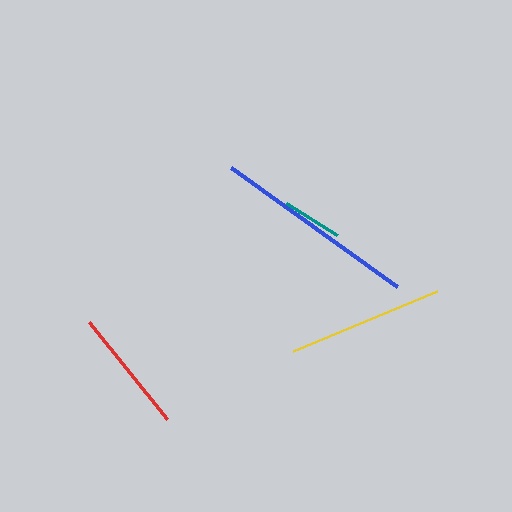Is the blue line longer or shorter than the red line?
The blue line is longer than the red line.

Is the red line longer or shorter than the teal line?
The red line is longer than the teal line.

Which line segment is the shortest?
The teal line is the shortest at approximately 61 pixels.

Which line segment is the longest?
The blue line is the longest at approximately 205 pixels.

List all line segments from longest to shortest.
From longest to shortest: blue, yellow, red, teal.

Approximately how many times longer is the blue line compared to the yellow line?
The blue line is approximately 1.3 times the length of the yellow line.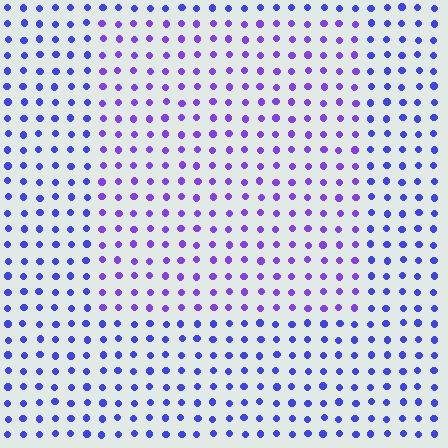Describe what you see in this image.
The image is filled with small blue elements in a uniform arrangement. A rectangle-shaped region is visible where the elements are tinted to a slightly different hue, forming a subtle color boundary.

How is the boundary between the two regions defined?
The boundary is defined purely by a slight shift in hue (about 26 degrees). Spacing, size, and orientation are identical on both sides.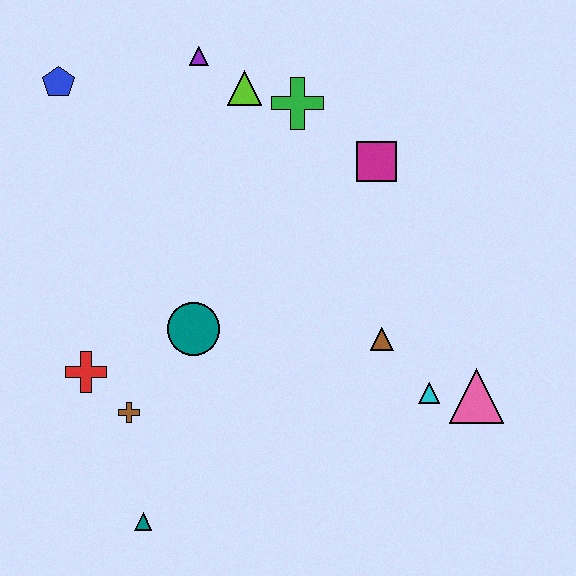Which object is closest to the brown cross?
The red cross is closest to the brown cross.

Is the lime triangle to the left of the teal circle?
No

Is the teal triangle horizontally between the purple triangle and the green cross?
No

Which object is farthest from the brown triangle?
The blue pentagon is farthest from the brown triangle.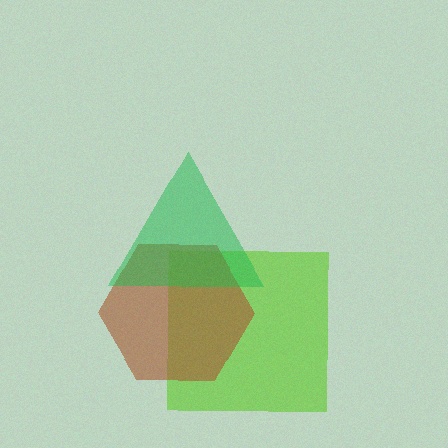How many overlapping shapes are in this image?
There are 3 overlapping shapes in the image.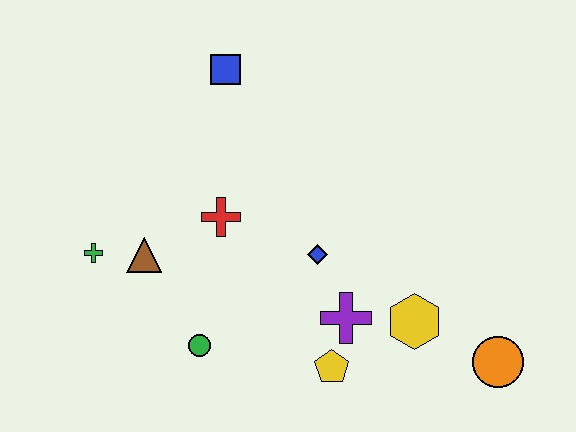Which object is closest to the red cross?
The brown triangle is closest to the red cross.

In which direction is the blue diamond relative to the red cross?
The blue diamond is to the right of the red cross.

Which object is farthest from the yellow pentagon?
The blue square is farthest from the yellow pentagon.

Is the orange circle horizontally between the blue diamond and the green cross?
No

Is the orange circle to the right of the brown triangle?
Yes